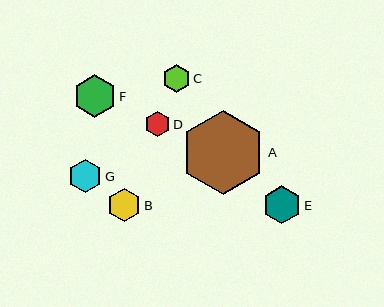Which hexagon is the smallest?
Hexagon D is the smallest with a size of approximately 26 pixels.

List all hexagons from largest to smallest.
From largest to smallest: A, F, E, G, B, C, D.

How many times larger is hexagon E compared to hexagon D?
Hexagon E is approximately 1.5 times the size of hexagon D.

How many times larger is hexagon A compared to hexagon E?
Hexagon A is approximately 2.2 times the size of hexagon E.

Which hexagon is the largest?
Hexagon A is the largest with a size of approximately 84 pixels.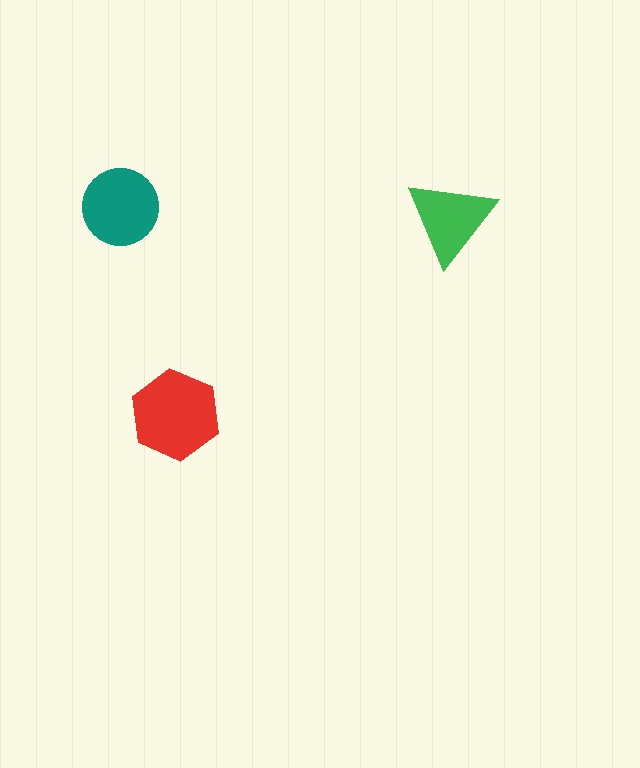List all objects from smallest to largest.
The green triangle, the teal circle, the red hexagon.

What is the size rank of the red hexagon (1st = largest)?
1st.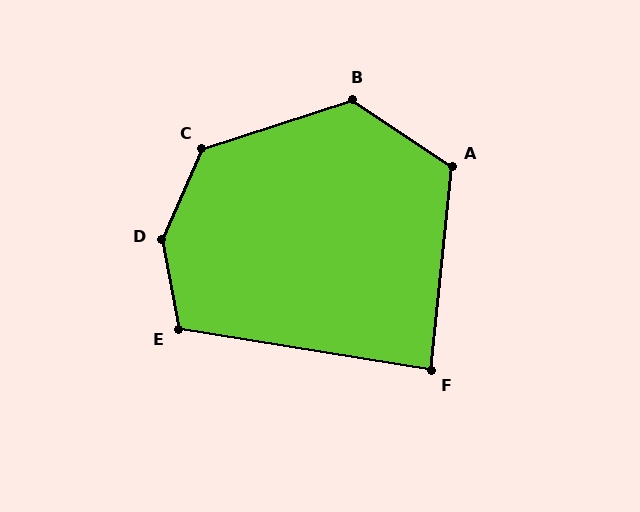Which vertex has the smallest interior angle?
F, at approximately 87 degrees.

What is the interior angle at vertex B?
Approximately 128 degrees (obtuse).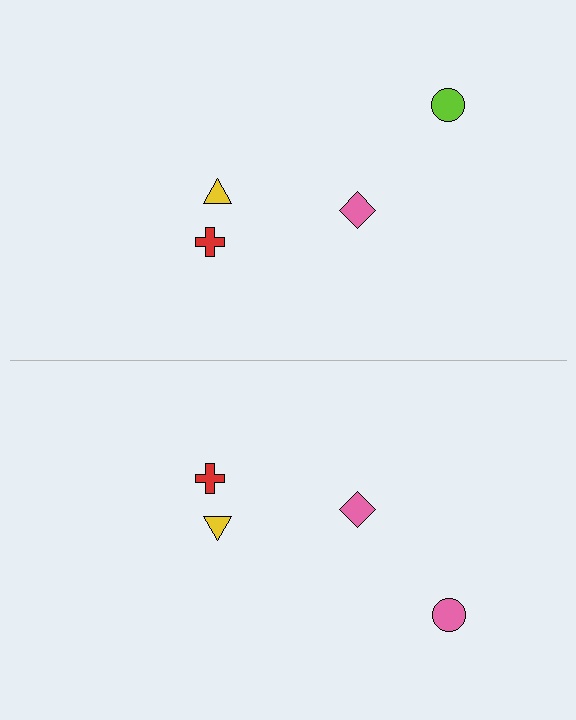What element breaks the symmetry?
The pink circle on the bottom side breaks the symmetry — its mirror counterpart is lime.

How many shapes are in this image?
There are 8 shapes in this image.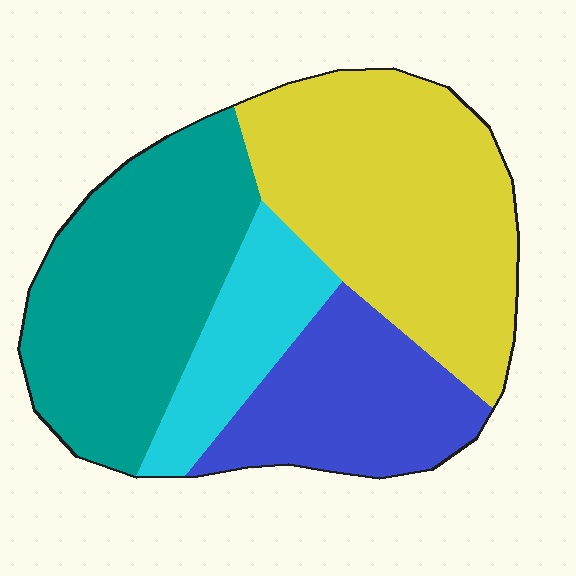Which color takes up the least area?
Cyan, at roughly 15%.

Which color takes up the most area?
Yellow, at roughly 35%.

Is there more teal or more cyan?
Teal.